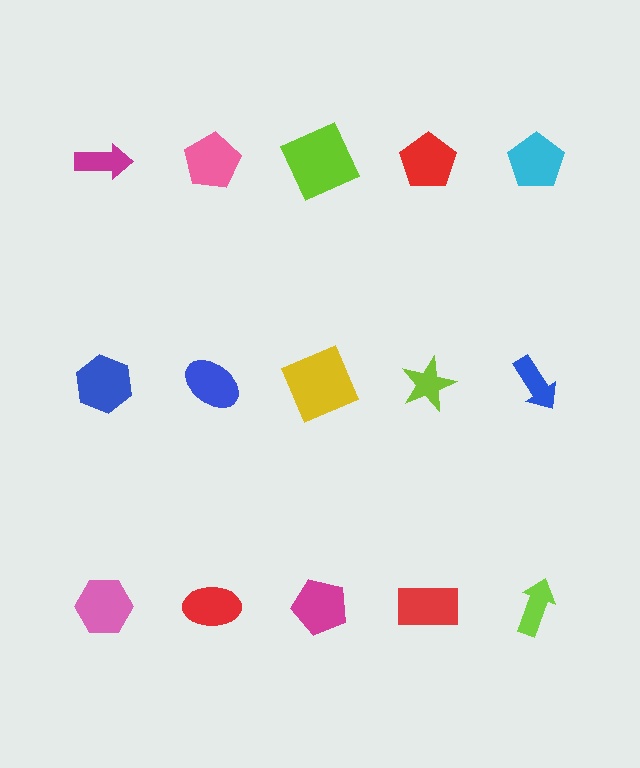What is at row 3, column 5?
A lime arrow.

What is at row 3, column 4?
A red rectangle.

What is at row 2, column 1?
A blue hexagon.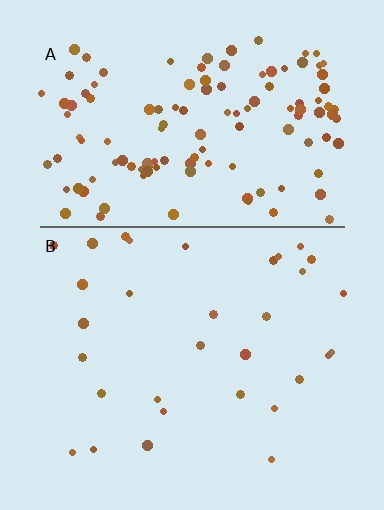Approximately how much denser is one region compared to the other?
Approximately 4.1× — region A over region B.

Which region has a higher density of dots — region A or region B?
A (the top).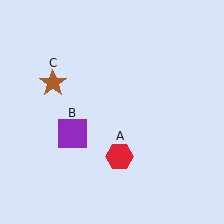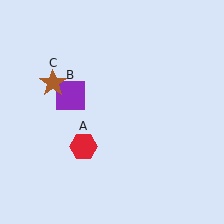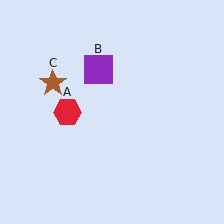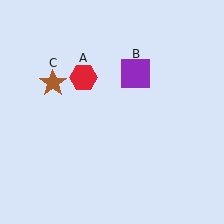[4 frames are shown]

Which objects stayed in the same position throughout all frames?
Brown star (object C) remained stationary.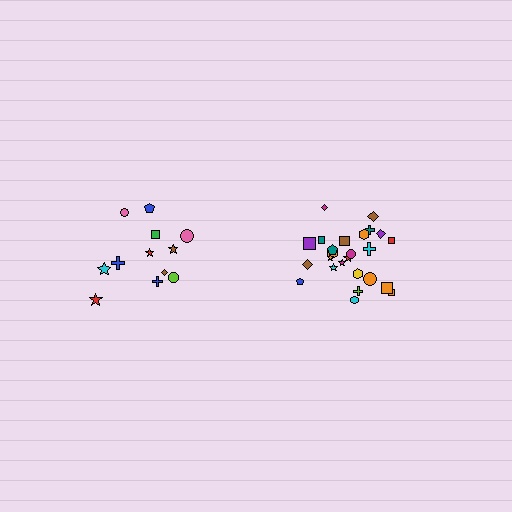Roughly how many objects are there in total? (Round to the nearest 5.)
Roughly 35 objects in total.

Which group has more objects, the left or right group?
The right group.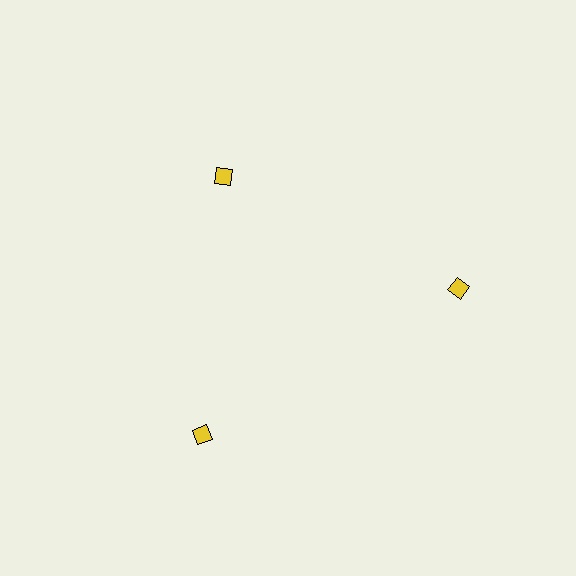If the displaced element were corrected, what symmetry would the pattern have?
It would have 3-fold rotational symmetry — the pattern would map onto itself every 120 degrees.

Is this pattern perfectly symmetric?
No. The 3 yellow diamonds are arranged in a ring, but one element near the 11 o'clock position is pulled inward toward the center, breaking the 3-fold rotational symmetry.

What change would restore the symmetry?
The symmetry would be restored by moving it outward, back onto the ring so that all 3 diamonds sit at equal angles and equal distance from the center.